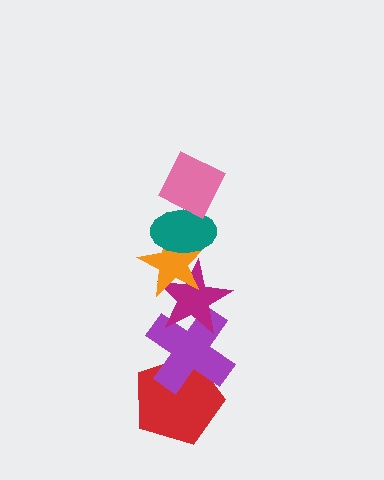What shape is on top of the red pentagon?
The purple cross is on top of the red pentagon.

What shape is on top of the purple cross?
The magenta star is on top of the purple cross.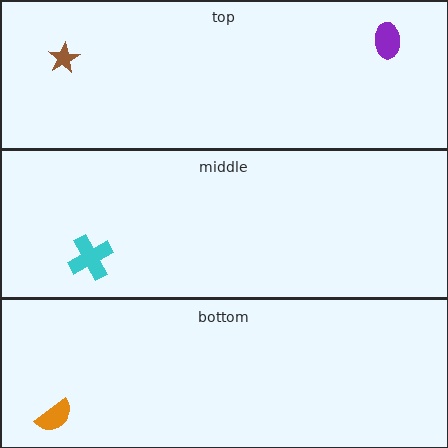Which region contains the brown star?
The top region.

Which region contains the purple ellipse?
The top region.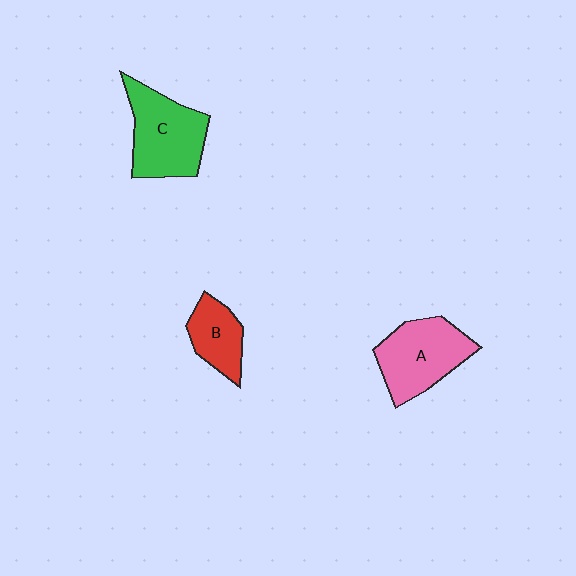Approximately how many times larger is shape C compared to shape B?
Approximately 1.8 times.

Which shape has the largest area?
Shape C (green).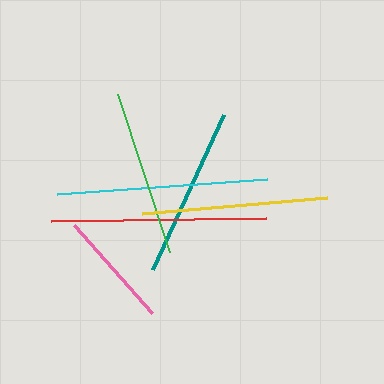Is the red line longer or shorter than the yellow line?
The red line is longer than the yellow line.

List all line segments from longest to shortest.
From longest to shortest: red, cyan, yellow, teal, green, pink.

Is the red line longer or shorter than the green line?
The red line is longer than the green line.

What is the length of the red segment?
The red segment is approximately 215 pixels long.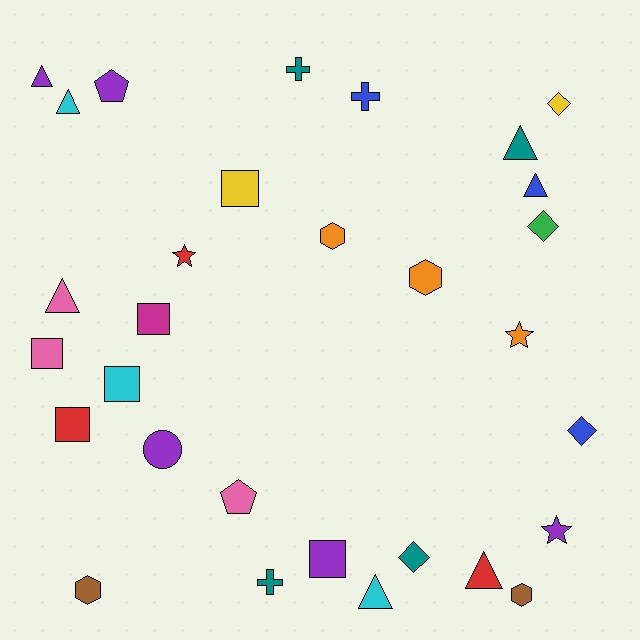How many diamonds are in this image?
There are 4 diamonds.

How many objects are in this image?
There are 30 objects.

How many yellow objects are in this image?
There are 2 yellow objects.